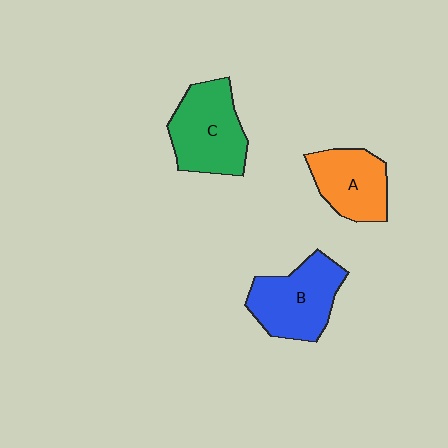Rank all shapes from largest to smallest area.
From largest to smallest: C (green), B (blue), A (orange).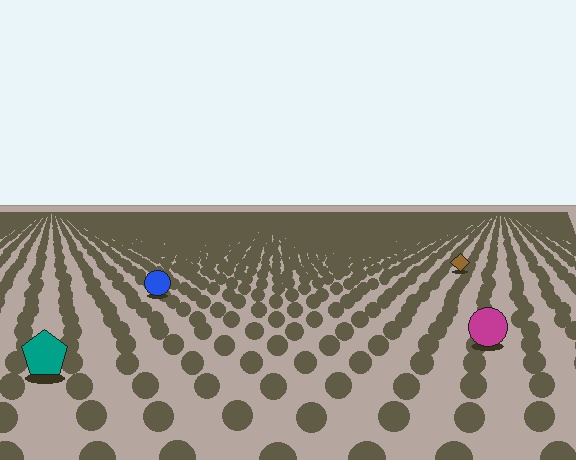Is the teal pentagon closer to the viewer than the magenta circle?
Yes. The teal pentagon is closer — you can tell from the texture gradient: the ground texture is coarser near it.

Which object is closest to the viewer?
The teal pentagon is closest. The texture marks near it are larger and more spread out.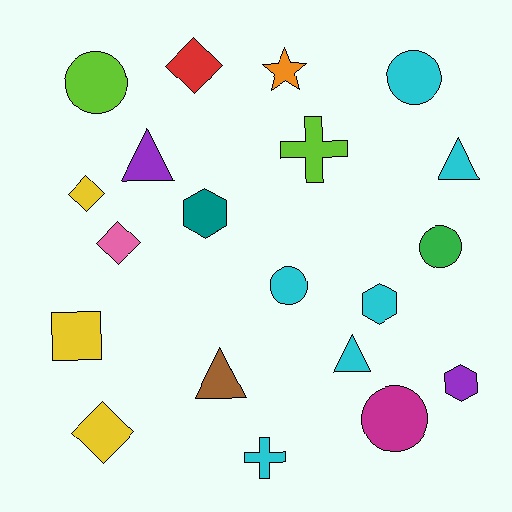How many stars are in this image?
There is 1 star.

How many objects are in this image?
There are 20 objects.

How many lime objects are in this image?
There are 2 lime objects.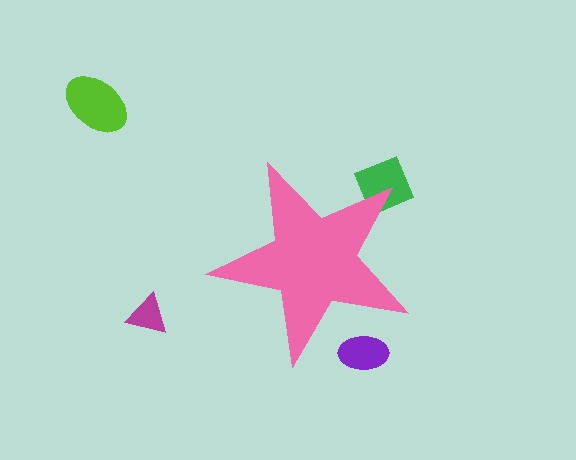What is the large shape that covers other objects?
A pink star.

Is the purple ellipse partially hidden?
Yes, the purple ellipse is partially hidden behind the pink star.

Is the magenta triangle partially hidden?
No, the magenta triangle is fully visible.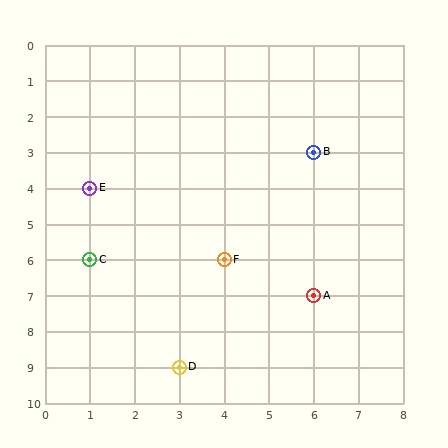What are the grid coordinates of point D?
Point D is at grid coordinates (3, 9).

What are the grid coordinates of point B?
Point B is at grid coordinates (6, 3).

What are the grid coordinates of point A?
Point A is at grid coordinates (6, 7).